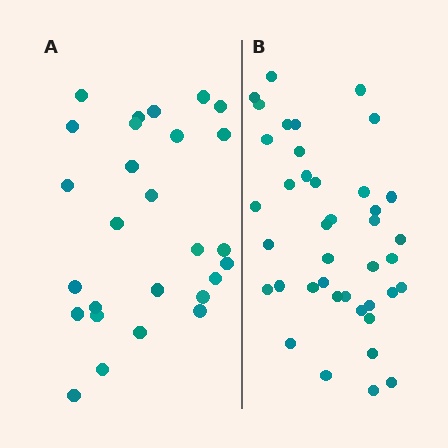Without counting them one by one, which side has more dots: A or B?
Region B (the right region) has more dots.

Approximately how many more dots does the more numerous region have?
Region B has approximately 15 more dots than region A.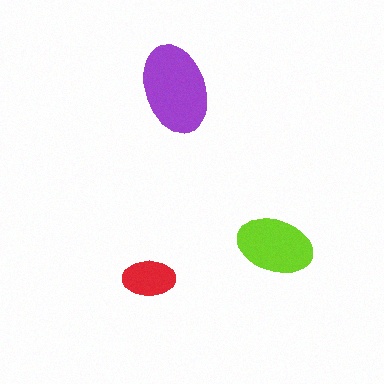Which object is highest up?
The purple ellipse is topmost.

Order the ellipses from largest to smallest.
the purple one, the lime one, the red one.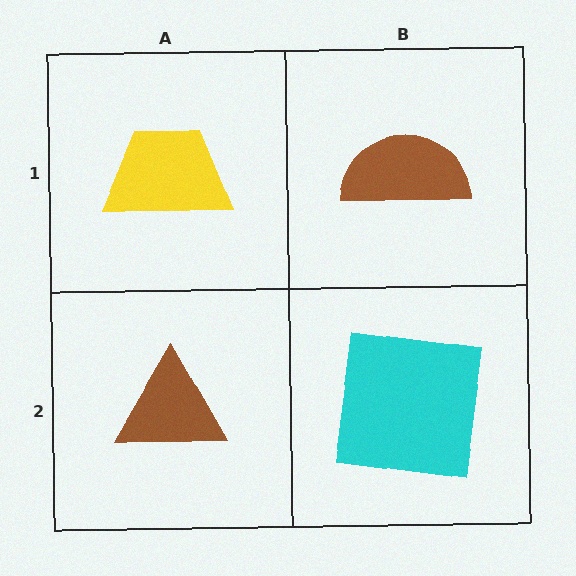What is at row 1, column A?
A yellow trapezoid.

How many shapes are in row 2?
2 shapes.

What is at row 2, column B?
A cyan square.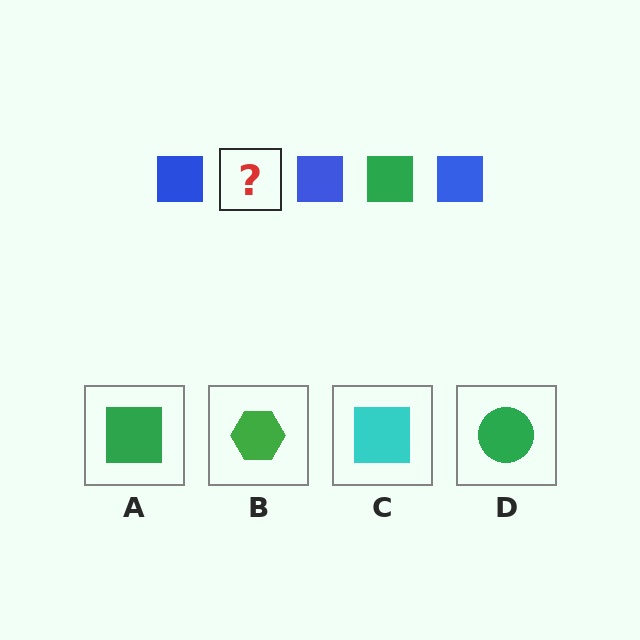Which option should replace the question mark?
Option A.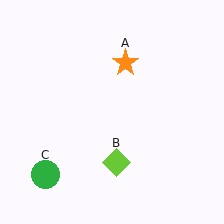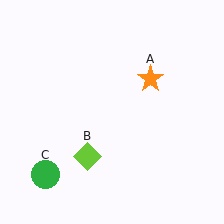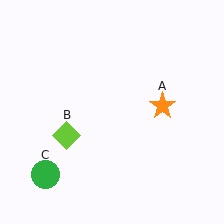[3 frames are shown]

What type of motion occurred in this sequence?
The orange star (object A), lime diamond (object B) rotated clockwise around the center of the scene.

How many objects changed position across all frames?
2 objects changed position: orange star (object A), lime diamond (object B).